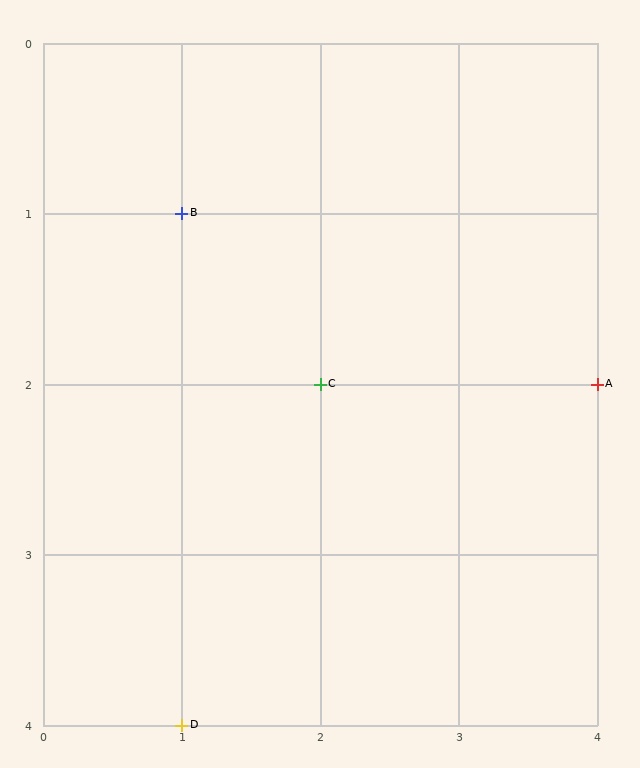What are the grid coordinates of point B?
Point B is at grid coordinates (1, 1).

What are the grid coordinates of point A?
Point A is at grid coordinates (4, 2).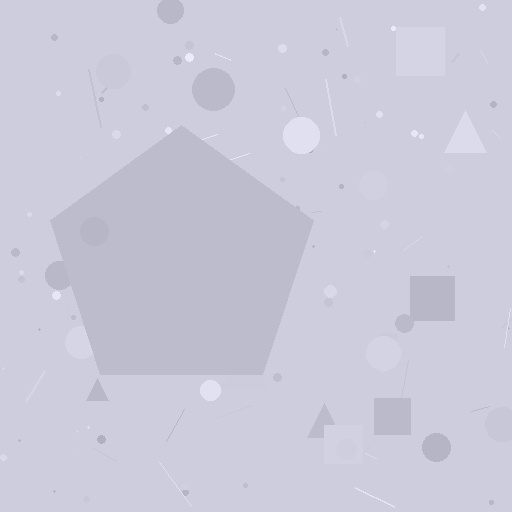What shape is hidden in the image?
A pentagon is hidden in the image.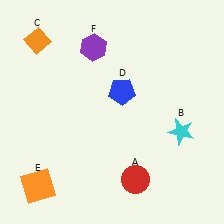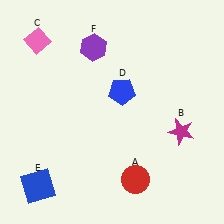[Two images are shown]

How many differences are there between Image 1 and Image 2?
There are 3 differences between the two images.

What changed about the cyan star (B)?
In Image 1, B is cyan. In Image 2, it changed to magenta.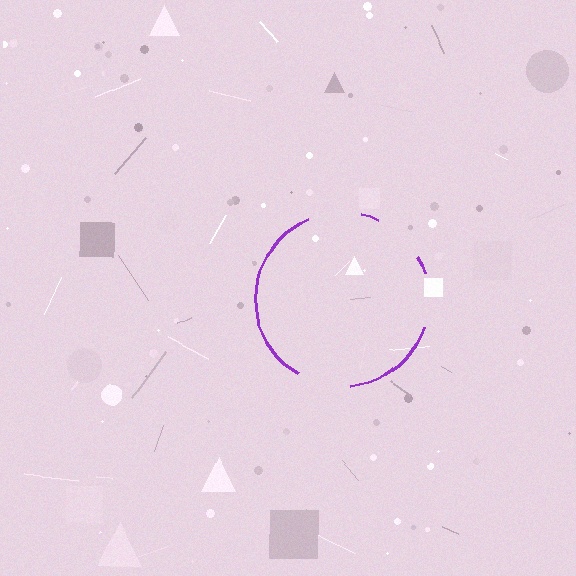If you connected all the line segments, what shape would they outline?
They would outline a circle.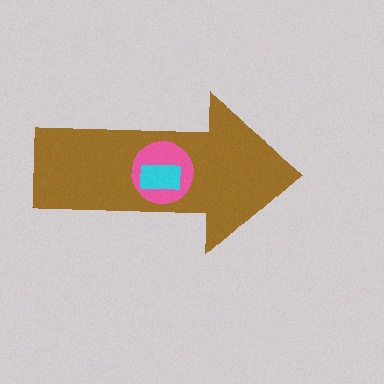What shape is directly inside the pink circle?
The cyan rectangle.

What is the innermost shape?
The cyan rectangle.